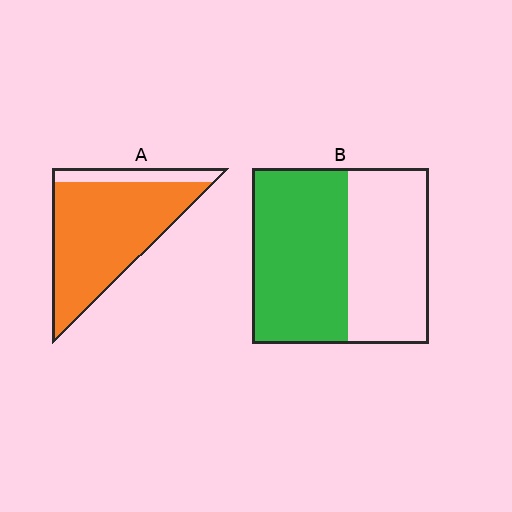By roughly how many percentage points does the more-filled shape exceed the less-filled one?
By roughly 30 percentage points (A over B).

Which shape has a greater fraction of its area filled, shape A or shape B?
Shape A.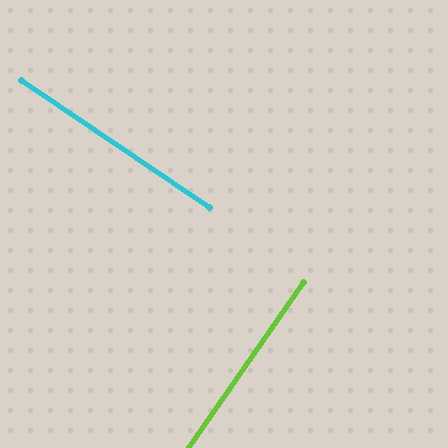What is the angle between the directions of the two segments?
Approximately 89 degrees.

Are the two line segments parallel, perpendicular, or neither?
Perpendicular — they meet at approximately 89°.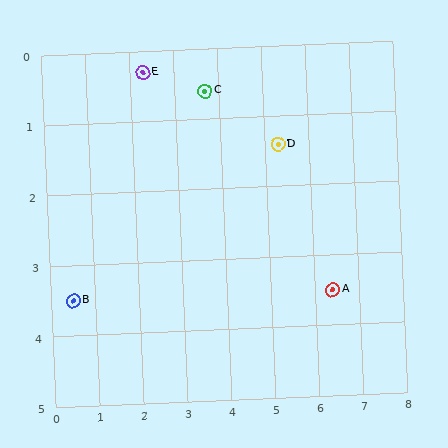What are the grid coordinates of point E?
Point E is at approximately (2.3, 0.3).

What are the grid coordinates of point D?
Point D is at approximately (5.3, 1.4).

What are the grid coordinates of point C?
Point C is at approximately (3.7, 0.6).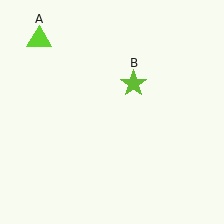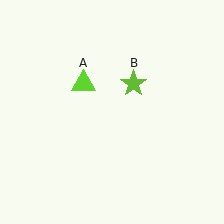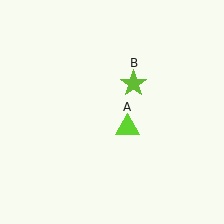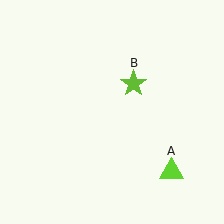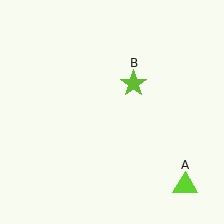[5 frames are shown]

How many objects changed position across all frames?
1 object changed position: lime triangle (object A).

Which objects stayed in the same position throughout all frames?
Lime star (object B) remained stationary.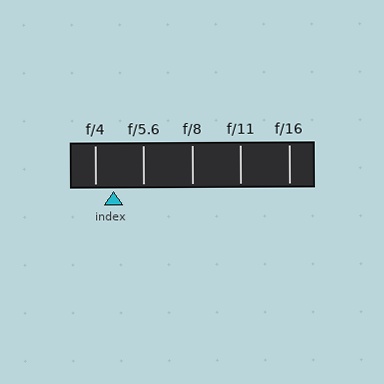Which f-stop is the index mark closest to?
The index mark is closest to f/4.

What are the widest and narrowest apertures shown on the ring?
The widest aperture shown is f/4 and the narrowest is f/16.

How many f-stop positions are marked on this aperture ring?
There are 5 f-stop positions marked.